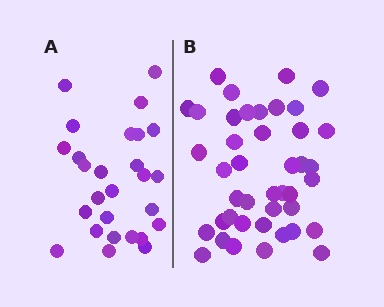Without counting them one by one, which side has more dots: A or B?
Region B (the right region) has more dots.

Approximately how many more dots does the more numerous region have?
Region B has approximately 15 more dots than region A.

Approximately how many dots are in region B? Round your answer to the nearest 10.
About 40 dots. (The exact count is 42, which rounds to 40.)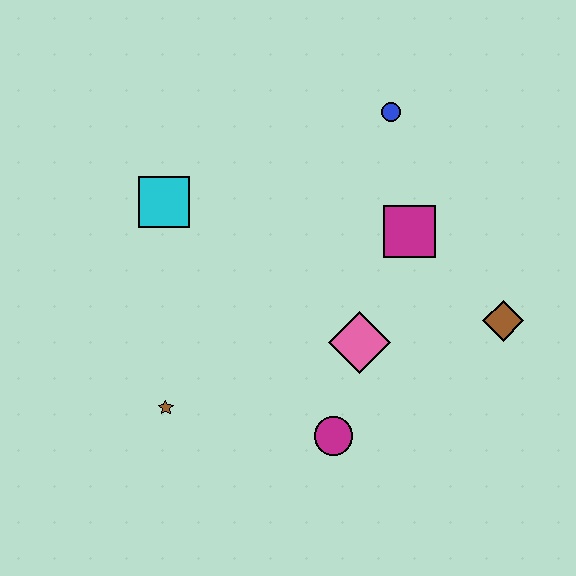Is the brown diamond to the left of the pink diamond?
No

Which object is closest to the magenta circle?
The pink diamond is closest to the magenta circle.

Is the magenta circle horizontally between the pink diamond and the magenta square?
No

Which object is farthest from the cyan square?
The brown diamond is farthest from the cyan square.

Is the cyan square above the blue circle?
No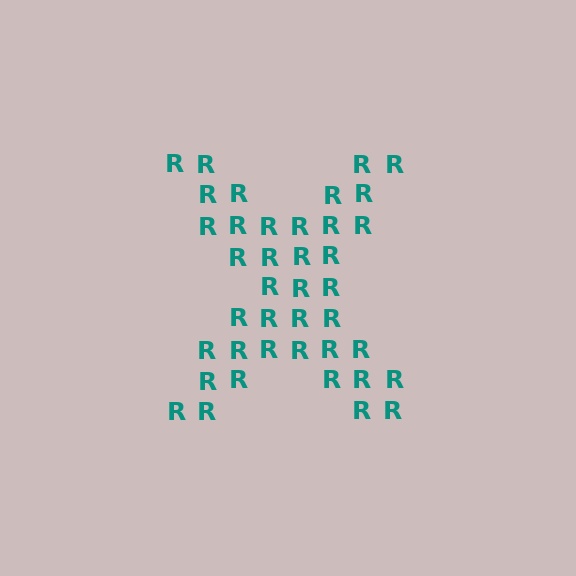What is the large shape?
The large shape is the letter X.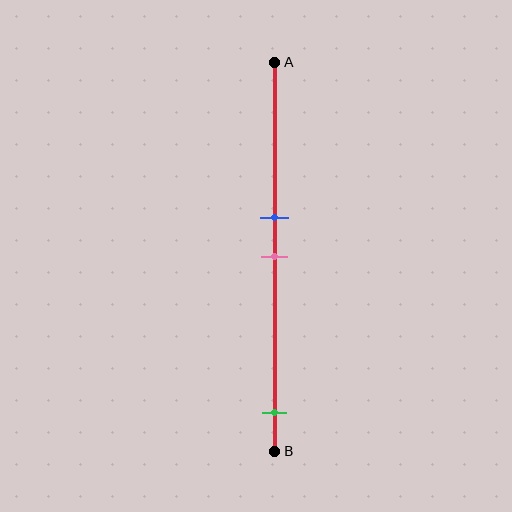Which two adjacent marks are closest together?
The blue and pink marks are the closest adjacent pair.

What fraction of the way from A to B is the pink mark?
The pink mark is approximately 50% (0.5) of the way from A to B.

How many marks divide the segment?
There are 3 marks dividing the segment.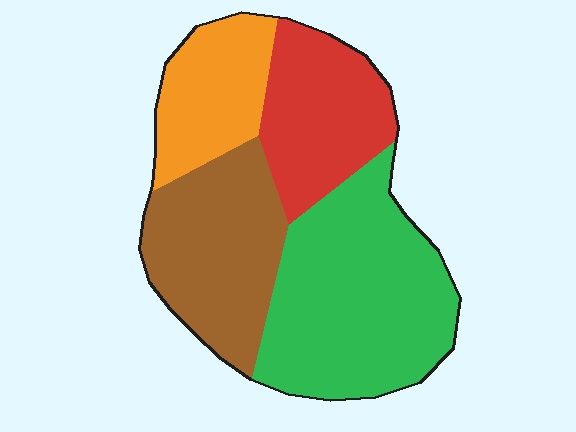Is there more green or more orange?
Green.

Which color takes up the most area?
Green, at roughly 40%.